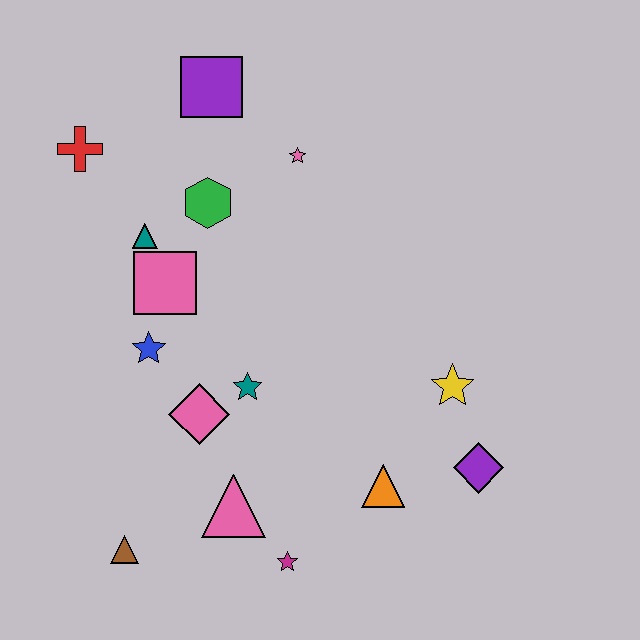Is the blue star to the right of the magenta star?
No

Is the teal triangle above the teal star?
Yes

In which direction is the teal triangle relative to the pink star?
The teal triangle is to the left of the pink star.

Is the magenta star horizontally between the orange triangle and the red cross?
Yes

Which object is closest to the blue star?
The pink square is closest to the blue star.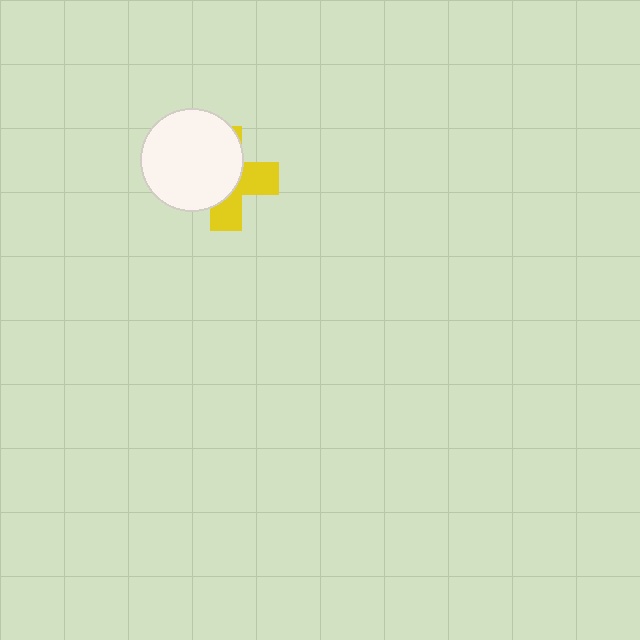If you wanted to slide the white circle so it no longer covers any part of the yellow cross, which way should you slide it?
Slide it toward the upper-left — that is the most direct way to separate the two shapes.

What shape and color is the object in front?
The object in front is a white circle.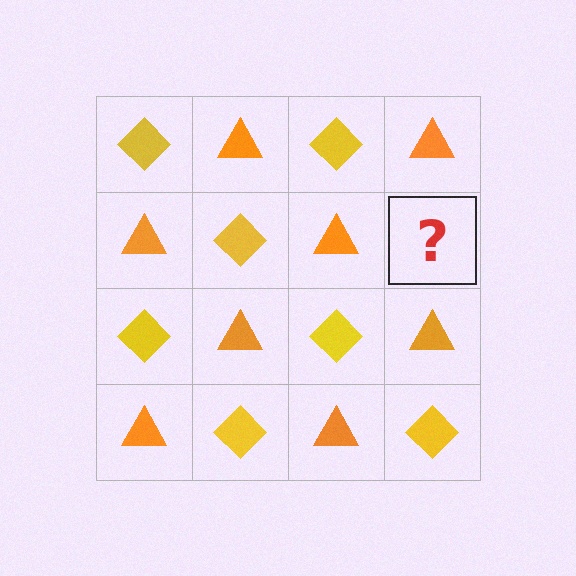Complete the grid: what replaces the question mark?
The question mark should be replaced with a yellow diamond.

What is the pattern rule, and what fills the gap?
The rule is that it alternates yellow diamond and orange triangle in a checkerboard pattern. The gap should be filled with a yellow diamond.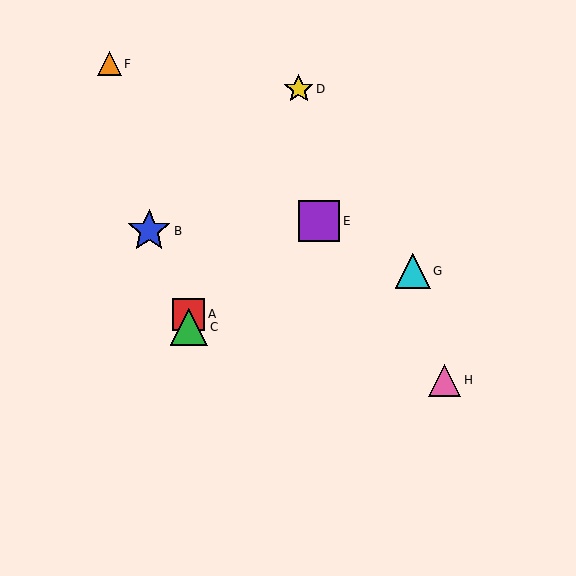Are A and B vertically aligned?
No, A is at x≈189 and B is at x≈149.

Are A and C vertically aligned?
Yes, both are at x≈189.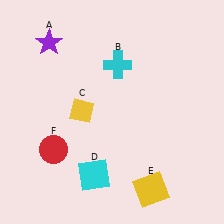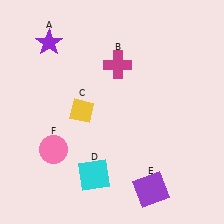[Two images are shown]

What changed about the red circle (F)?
In Image 1, F is red. In Image 2, it changed to pink.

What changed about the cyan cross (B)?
In Image 1, B is cyan. In Image 2, it changed to magenta.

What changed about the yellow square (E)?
In Image 1, E is yellow. In Image 2, it changed to purple.